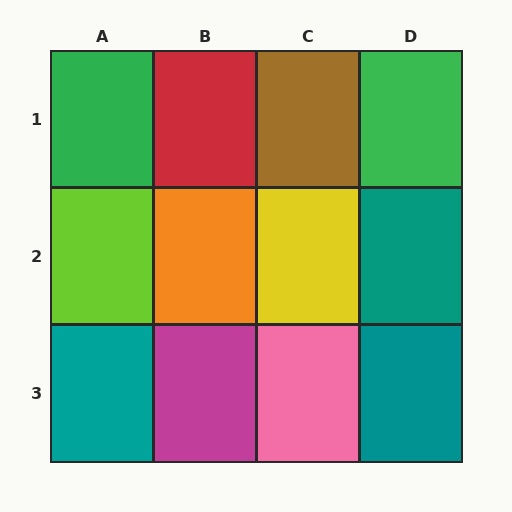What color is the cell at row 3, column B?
Magenta.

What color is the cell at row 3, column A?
Teal.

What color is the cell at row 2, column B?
Orange.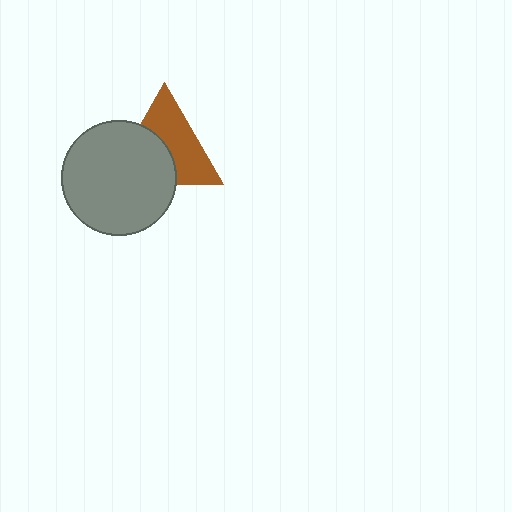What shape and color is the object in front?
The object in front is a gray circle.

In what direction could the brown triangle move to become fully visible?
The brown triangle could move toward the upper-right. That would shift it out from behind the gray circle entirely.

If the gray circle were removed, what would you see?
You would see the complete brown triangle.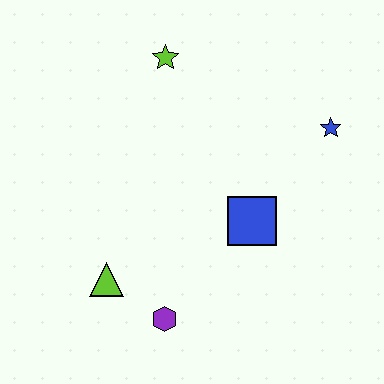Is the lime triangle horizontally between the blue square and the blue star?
No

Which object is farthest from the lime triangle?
The blue star is farthest from the lime triangle.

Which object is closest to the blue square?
The blue star is closest to the blue square.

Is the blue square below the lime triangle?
No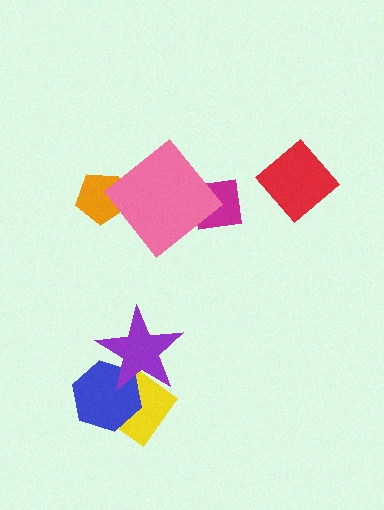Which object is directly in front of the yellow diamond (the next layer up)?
The blue hexagon is directly in front of the yellow diamond.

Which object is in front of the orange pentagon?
The pink diamond is in front of the orange pentagon.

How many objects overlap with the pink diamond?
2 objects overlap with the pink diamond.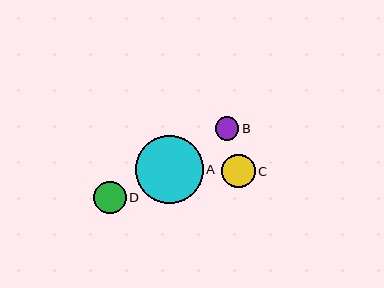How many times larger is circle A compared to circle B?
Circle A is approximately 2.9 times the size of circle B.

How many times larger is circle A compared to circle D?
Circle A is approximately 2.1 times the size of circle D.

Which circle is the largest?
Circle A is the largest with a size of approximately 68 pixels.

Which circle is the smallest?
Circle B is the smallest with a size of approximately 24 pixels.